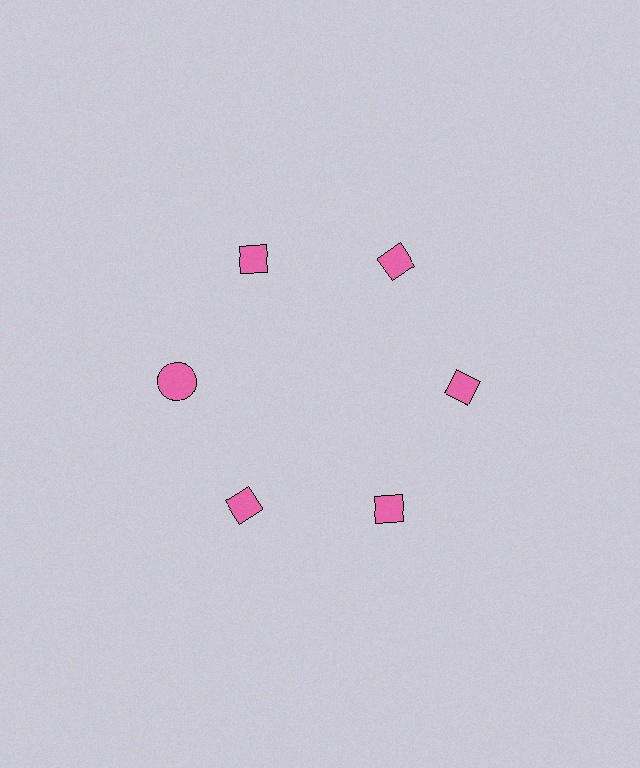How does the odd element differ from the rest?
It has a different shape: circle instead of diamond.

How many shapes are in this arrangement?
There are 6 shapes arranged in a ring pattern.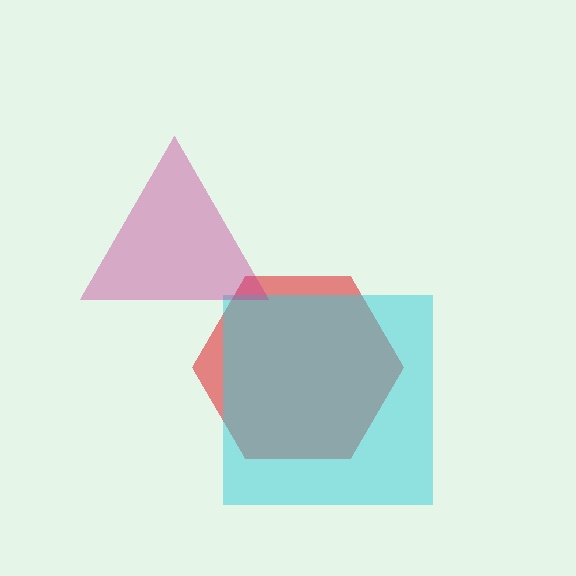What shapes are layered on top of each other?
The layered shapes are: a red hexagon, a cyan square, a magenta triangle.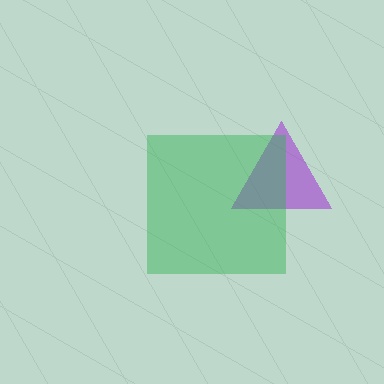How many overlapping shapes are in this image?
There are 2 overlapping shapes in the image.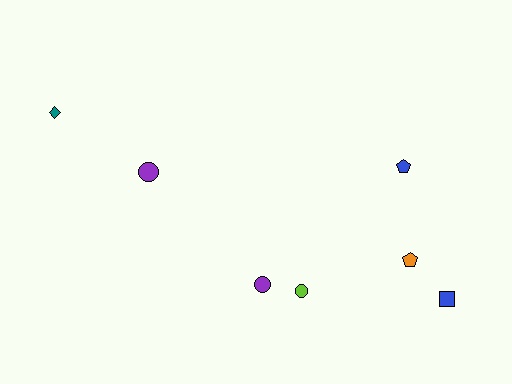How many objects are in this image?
There are 7 objects.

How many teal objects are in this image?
There is 1 teal object.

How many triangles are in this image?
There are no triangles.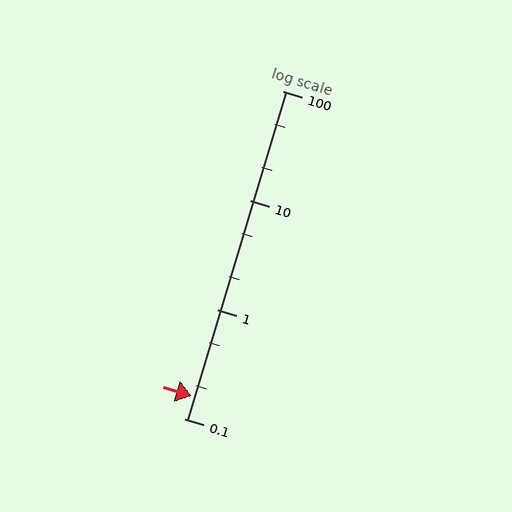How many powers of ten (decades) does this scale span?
The scale spans 3 decades, from 0.1 to 100.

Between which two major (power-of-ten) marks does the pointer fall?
The pointer is between 0.1 and 1.